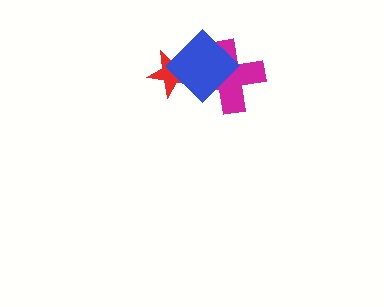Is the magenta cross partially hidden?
Yes, it is partially covered by another shape.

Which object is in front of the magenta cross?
The blue diamond is in front of the magenta cross.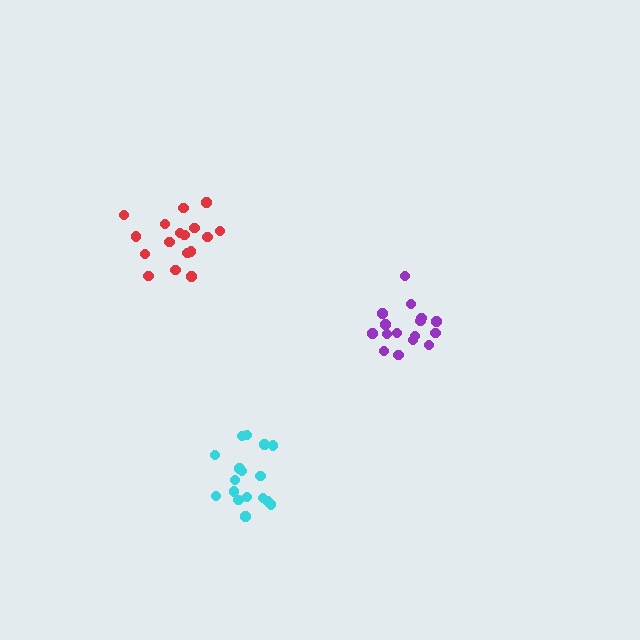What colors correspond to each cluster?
The clusters are colored: purple, red, cyan.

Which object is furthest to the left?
The red cluster is leftmost.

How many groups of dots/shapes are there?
There are 3 groups.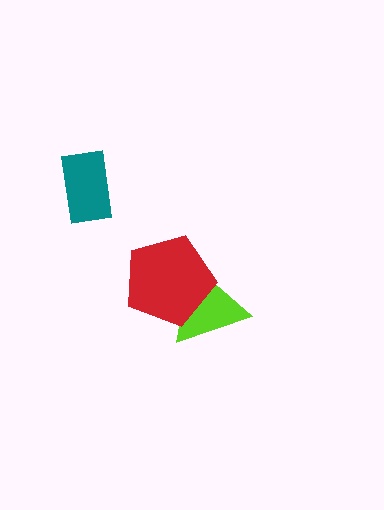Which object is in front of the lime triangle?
The red pentagon is in front of the lime triangle.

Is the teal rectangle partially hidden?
No, no other shape covers it.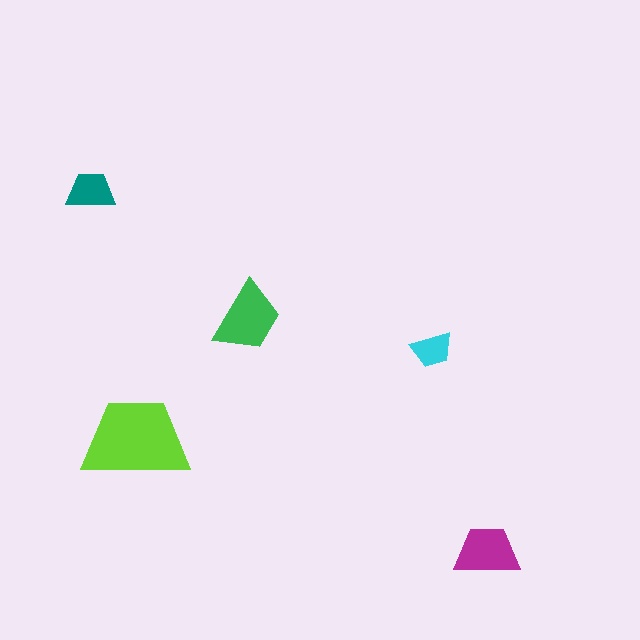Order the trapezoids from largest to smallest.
the lime one, the green one, the magenta one, the teal one, the cyan one.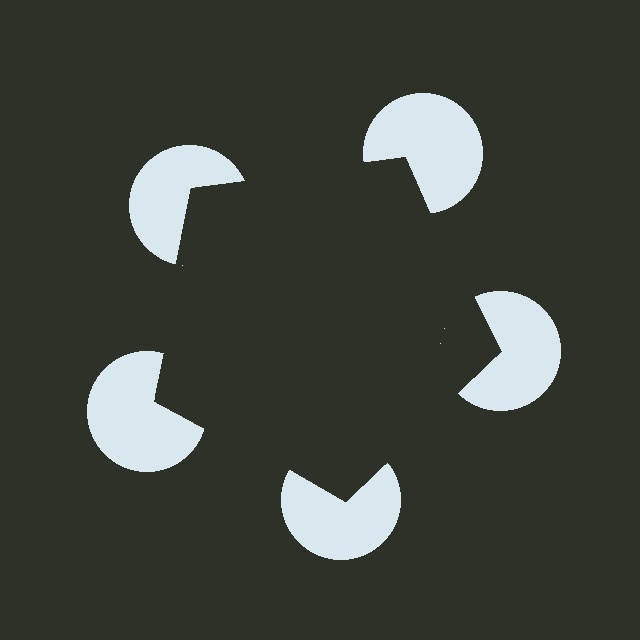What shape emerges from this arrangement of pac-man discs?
An illusory pentagon — its edges are inferred from the aligned wedge cuts in the pac-man discs, not physically drawn.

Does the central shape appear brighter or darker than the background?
It typically appears slightly darker than the background, even though no actual brightness change is drawn.